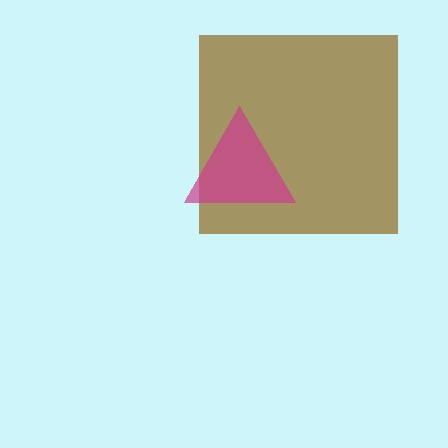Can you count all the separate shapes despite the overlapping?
Yes, there are 2 separate shapes.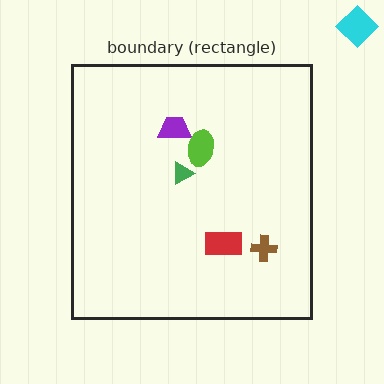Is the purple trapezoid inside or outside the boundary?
Inside.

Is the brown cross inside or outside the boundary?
Inside.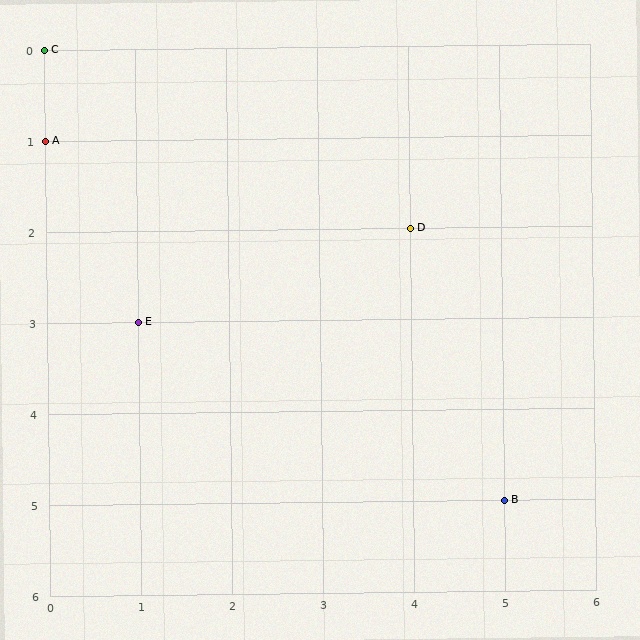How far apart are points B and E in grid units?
Points B and E are 4 columns and 2 rows apart (about 4.5 grid units diagonally).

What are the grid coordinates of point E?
Point E is at grid coordinates (1, 3).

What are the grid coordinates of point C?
Point C is at grid coordinates (0, 0).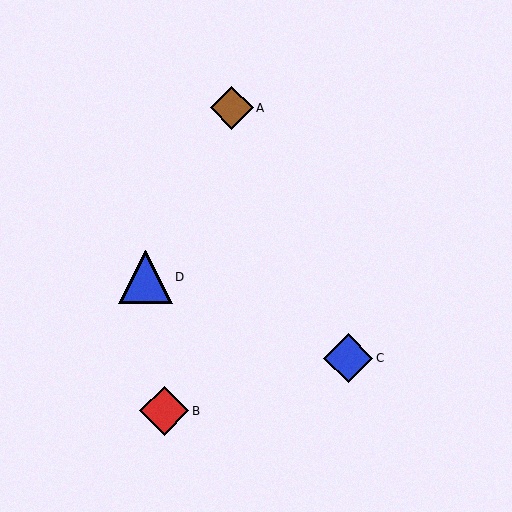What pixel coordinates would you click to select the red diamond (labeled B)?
Click at (164, 411) to select the red diamond B.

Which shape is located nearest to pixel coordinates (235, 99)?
The brown diamond (labeled A) at (232, 108) is nearest to that location.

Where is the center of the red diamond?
The center of the red diamond is at (164, 411).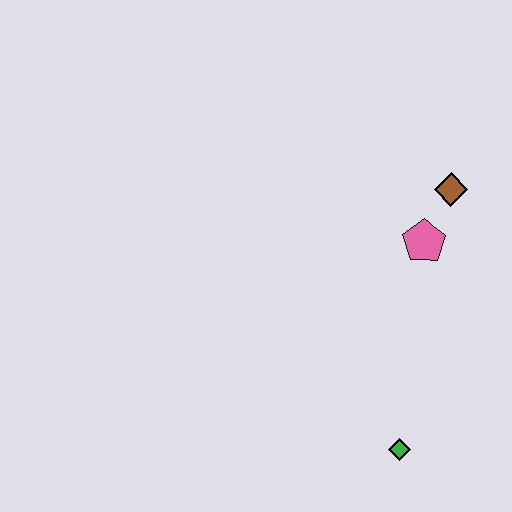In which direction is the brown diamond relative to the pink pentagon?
The brown diamond is above the pink pentagon.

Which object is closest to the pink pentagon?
The brown diamond is closest to the pink pentagon.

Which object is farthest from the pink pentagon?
The green diamond is farthest from the pink pentagon.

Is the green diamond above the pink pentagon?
No